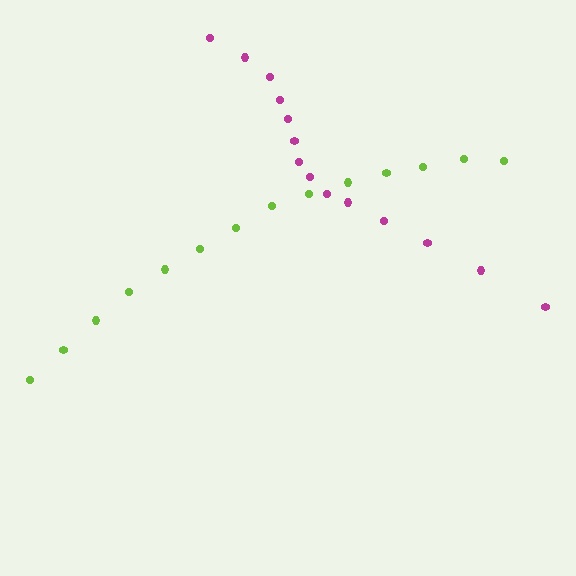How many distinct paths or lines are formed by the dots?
There are 2 distinct paths.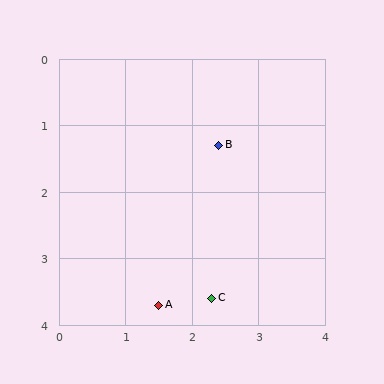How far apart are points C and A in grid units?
Points C and A are about 0.8 grid units apart.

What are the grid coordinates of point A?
Point A is at approximately (1.5, 3.7).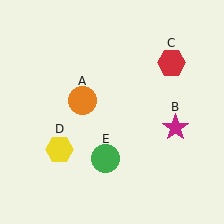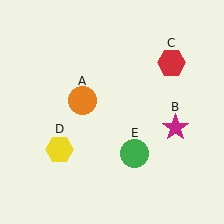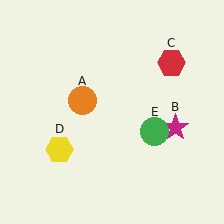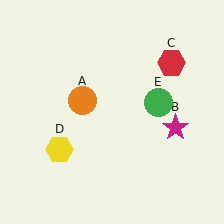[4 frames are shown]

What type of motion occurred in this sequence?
The green circle (object E) rotated counterclockwise around the center of the scene.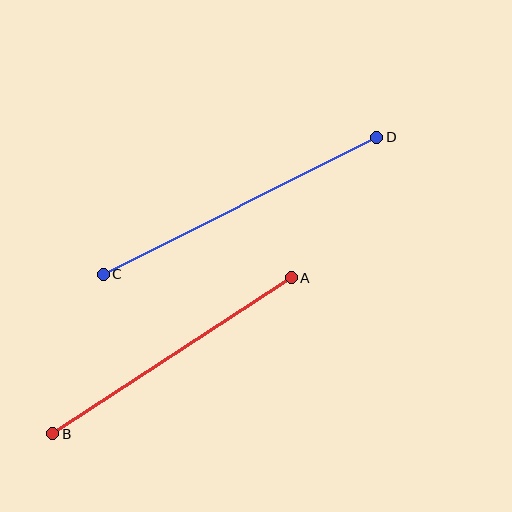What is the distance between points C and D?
The distance is approximately 306 pixels.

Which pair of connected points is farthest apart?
Points C and D are farthest apart.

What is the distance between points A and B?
The distance is approximately 285 pixels.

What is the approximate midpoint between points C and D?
The midpoint is at approximately (240, 206) pixels.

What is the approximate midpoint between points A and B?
The midpoint is at approximately (172, 356) pixels.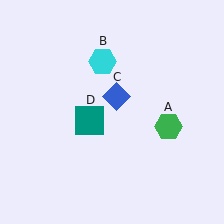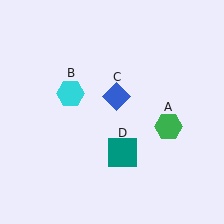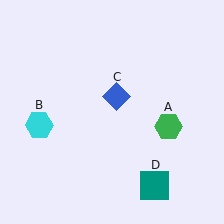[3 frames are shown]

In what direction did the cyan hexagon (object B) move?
The cyan hexagon (object B) moved down and to the left.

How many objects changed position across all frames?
2 objects changed position: cyan hexagon (object B), teal square (object D).